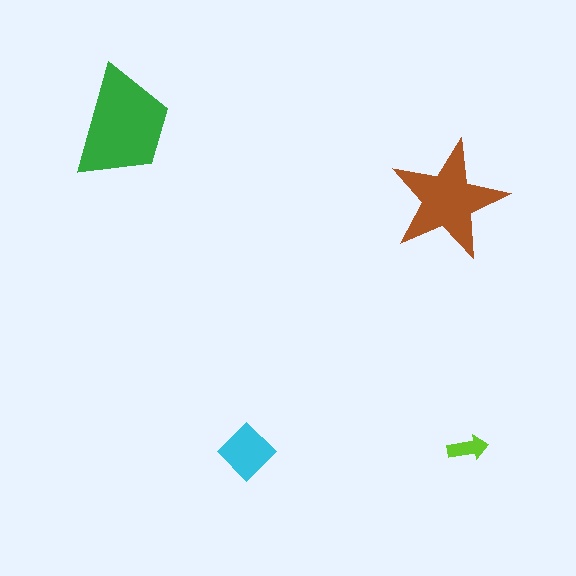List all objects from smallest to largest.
The lime arrow, the cyan diamond, the brown star, the green trapezoid.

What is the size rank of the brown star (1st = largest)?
2nd.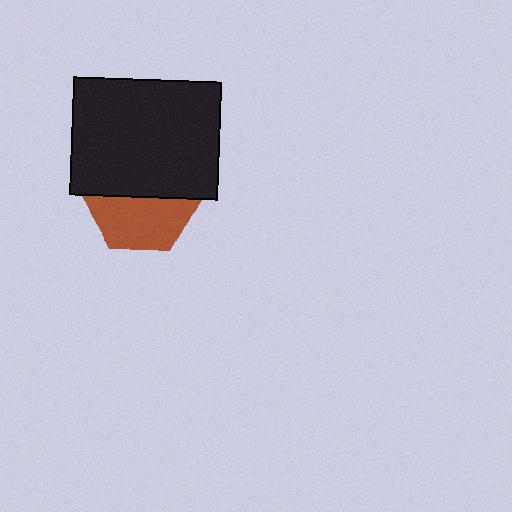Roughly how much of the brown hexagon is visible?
About half of it is visible (roughly 49%).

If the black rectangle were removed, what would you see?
You would see the complete brown hexagon.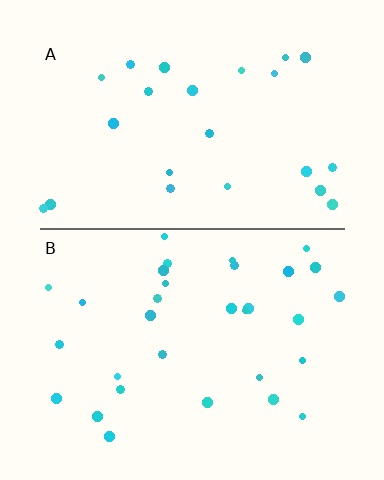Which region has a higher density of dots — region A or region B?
B (the bottom).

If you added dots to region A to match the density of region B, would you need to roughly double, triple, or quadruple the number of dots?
Approximately double.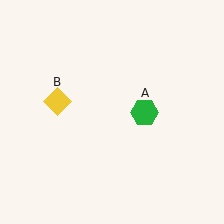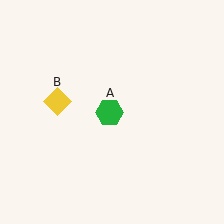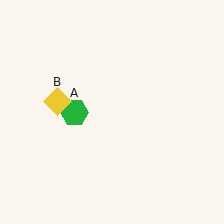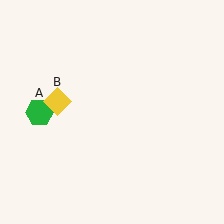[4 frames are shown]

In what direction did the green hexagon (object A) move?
The green hexagon (object A) moved left.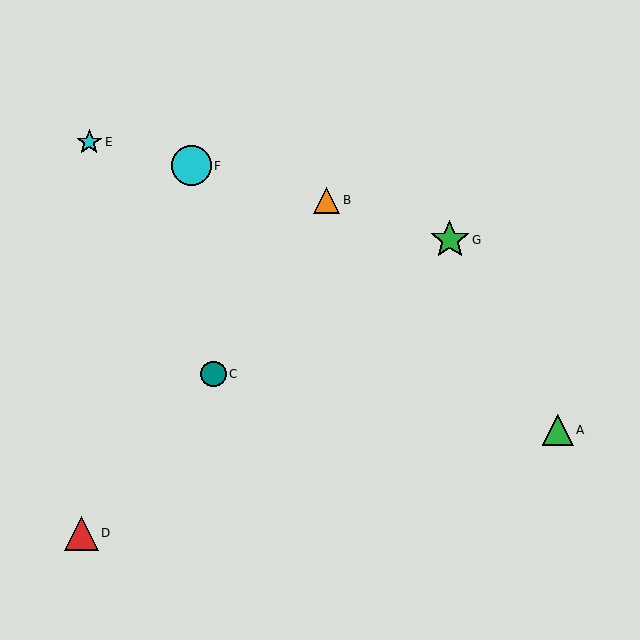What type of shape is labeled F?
Shape F is a cyan circle.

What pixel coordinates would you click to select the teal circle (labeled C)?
Click at (214, 374) to select the teal circle C.